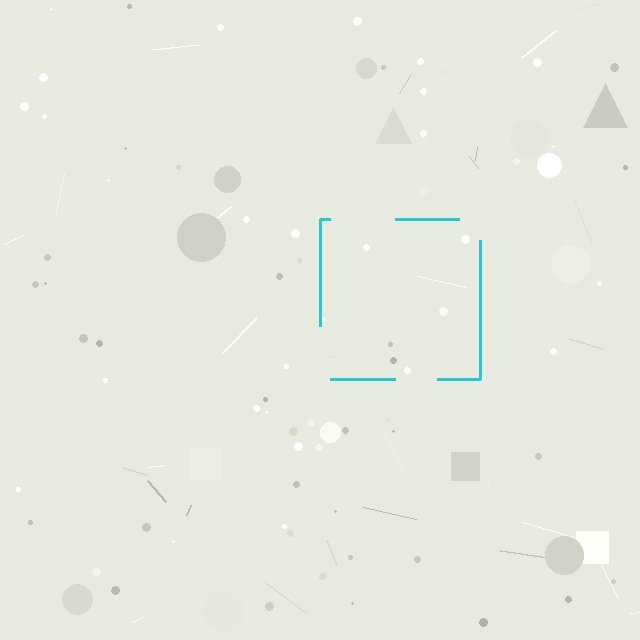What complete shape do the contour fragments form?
The contour fragments form a square.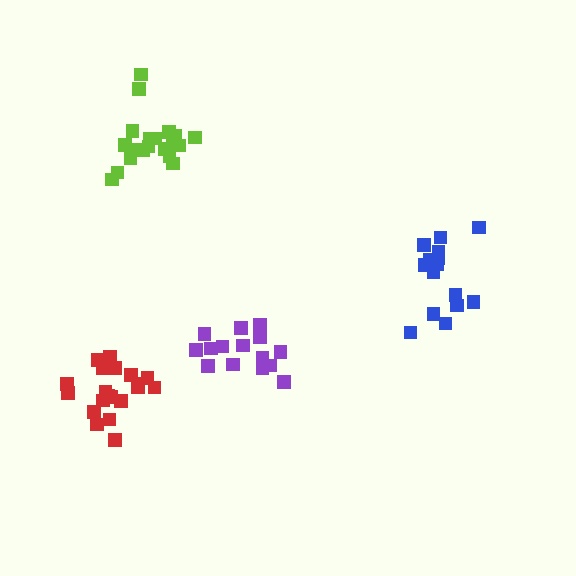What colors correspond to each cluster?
The clusters are colored: red, lime, purple, blue.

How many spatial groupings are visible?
There are 4 spatial groupings.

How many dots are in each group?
Group 1: 20 dots, Group 2: 20 dots, Group 3: 15 dots, Group 4: 15 dots (70 total).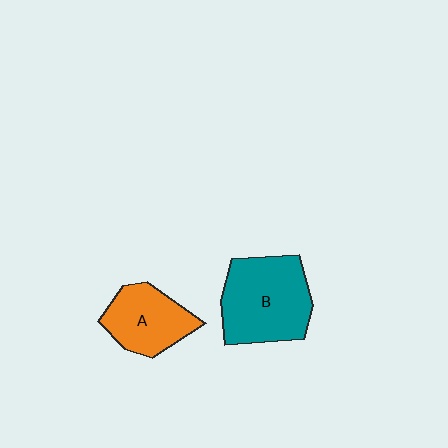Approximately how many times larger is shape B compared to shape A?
Approximately 1.5 times.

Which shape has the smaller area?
Shape A (orange).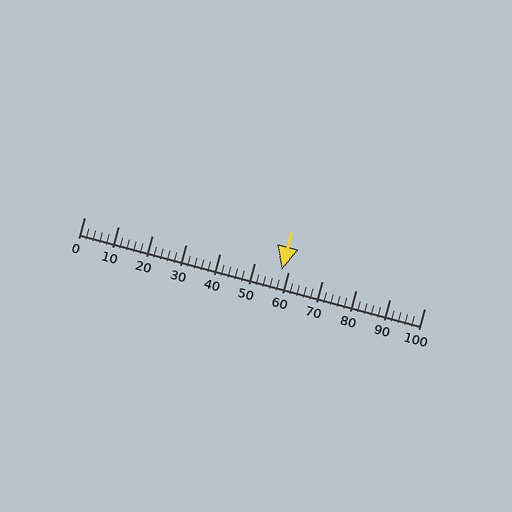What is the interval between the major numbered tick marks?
The major tick marks are spaced 10 units apart.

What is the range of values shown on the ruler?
The ruler shows values from 0 to 100.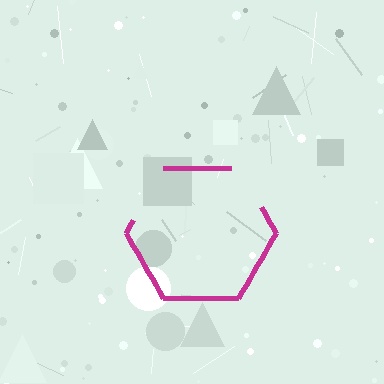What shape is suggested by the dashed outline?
The dashed outline suggests a hexagon.